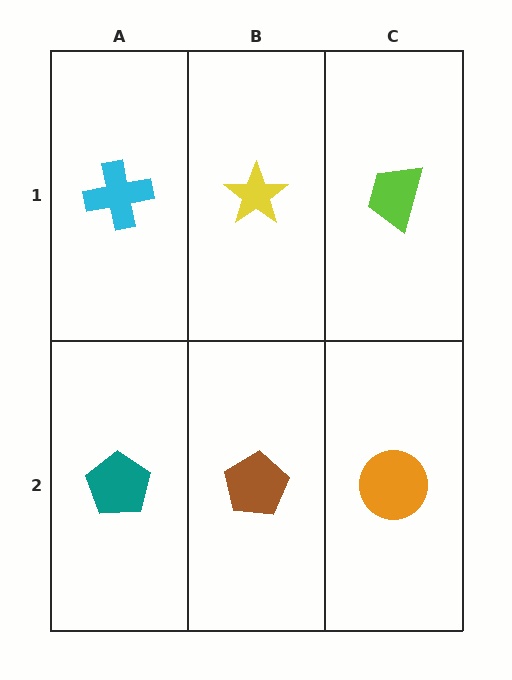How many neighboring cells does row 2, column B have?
3.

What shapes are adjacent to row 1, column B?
A brown pentagon (row 2, column B), a cyan cross (row 1, column A), a lime trapezoid (row 1, column C).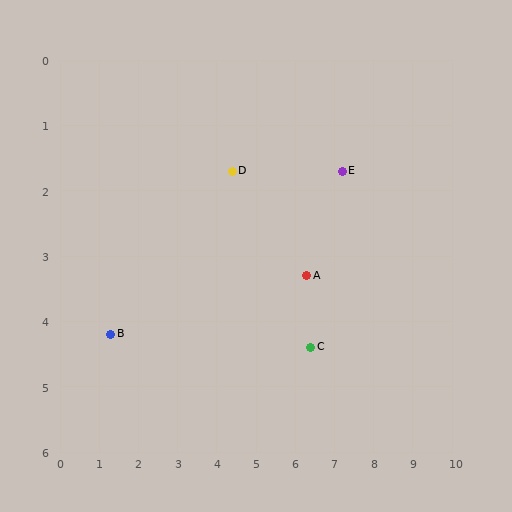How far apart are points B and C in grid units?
Points B and C are about 5.1 grid units apart.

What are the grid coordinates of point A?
Point A is at approximately (6.3, 3.3).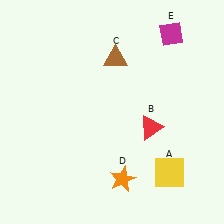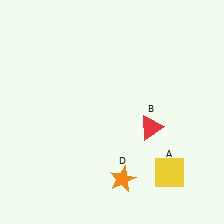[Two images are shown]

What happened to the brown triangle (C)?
The brown triangle (C) was removed in Image 2. It was in the top-right area of Image 1.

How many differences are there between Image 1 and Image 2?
There are 2 differences between the two images.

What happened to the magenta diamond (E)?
The magenta diamond (E) was removed in Image 2. It was in the top-right area of Image 1.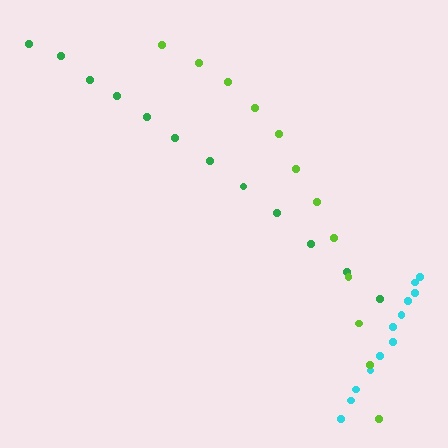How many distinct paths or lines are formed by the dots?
There are 3 distinct paths.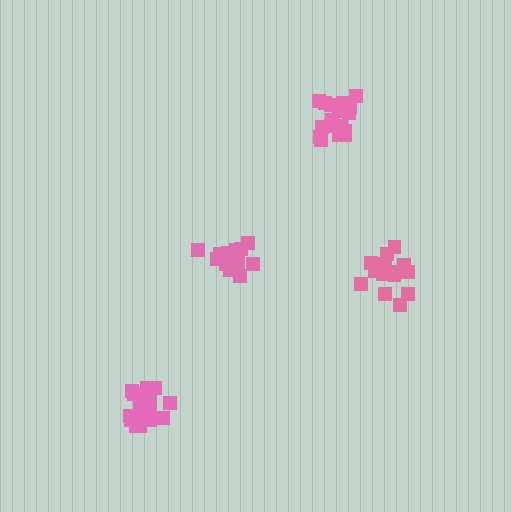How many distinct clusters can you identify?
There are 4 distinct clusters.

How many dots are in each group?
Group 1: 18 dots, Group 2: 18 dots, Group 3: 15 dots, Group 4: 20 dots (71 total).